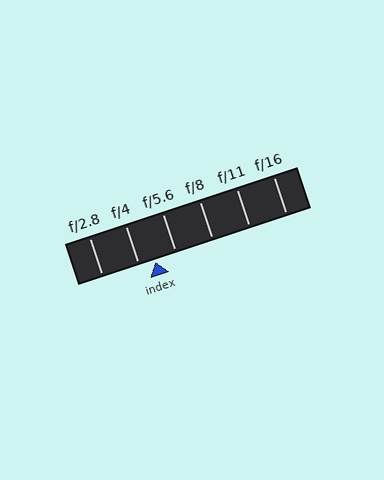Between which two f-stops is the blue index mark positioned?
The index mark is between f/4 and f/5.6.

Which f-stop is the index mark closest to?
The index mark is closest to f/4.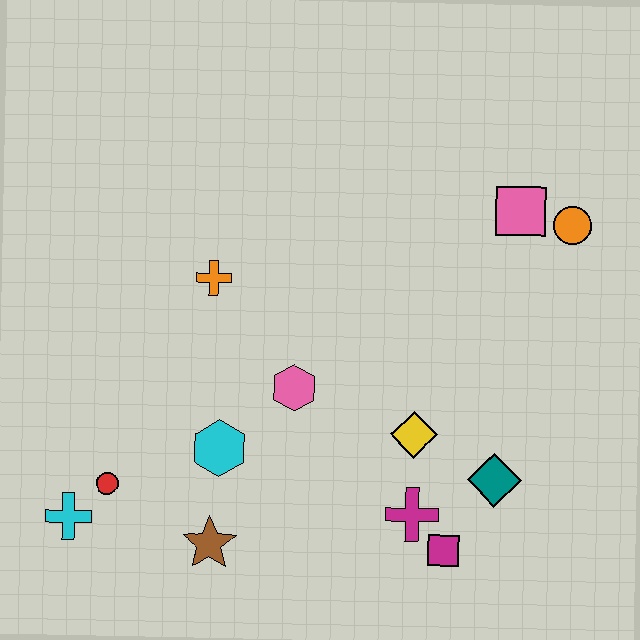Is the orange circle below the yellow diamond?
No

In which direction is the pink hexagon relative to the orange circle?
The pink hexagon is to the left of the orange circle.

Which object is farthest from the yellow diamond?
The cyan cross is farthest from the yellow diamond.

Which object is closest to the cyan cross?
The red circle is closest to the cyan cross.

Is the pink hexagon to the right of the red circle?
Yes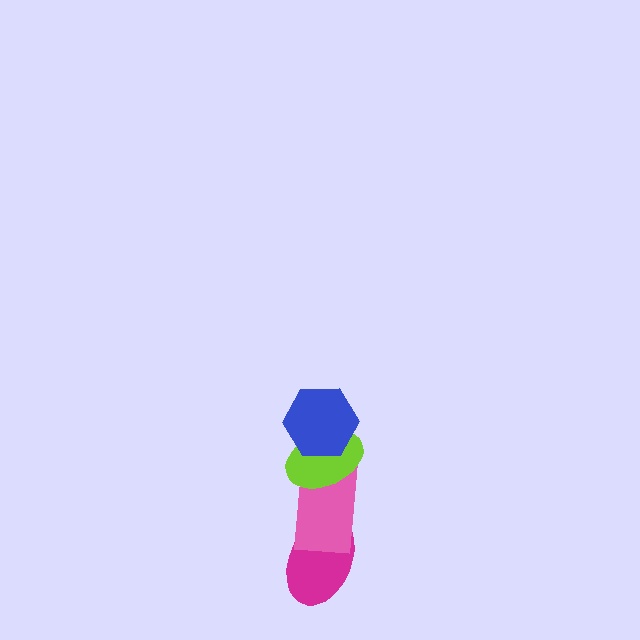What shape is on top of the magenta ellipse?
The pink rectangle is on top of the magenta ellipse.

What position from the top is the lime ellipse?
The lime ellipse is 2nd from the top.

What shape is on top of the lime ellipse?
The blue hexagon is on top of the lime ellipse.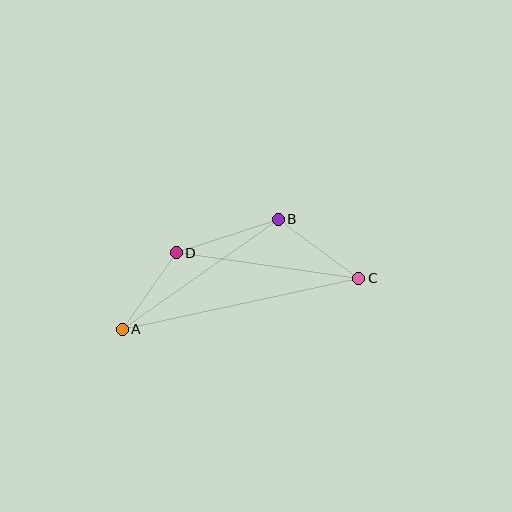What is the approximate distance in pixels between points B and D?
The distance between B and D is approximately 108 pixels.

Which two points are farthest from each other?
Points A and C are farthest from each other.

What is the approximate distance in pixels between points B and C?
The distance between B and C is approximately 100 pixels.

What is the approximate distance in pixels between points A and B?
The distance between A and B is approximately 191 pixels.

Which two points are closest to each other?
Points A and D are closest to each other.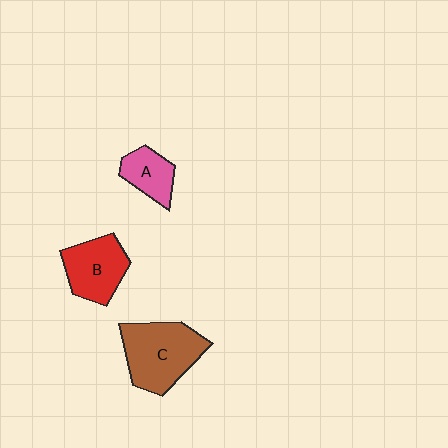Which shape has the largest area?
Shape C (brown).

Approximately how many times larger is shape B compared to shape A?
Approximately 1.5 times.